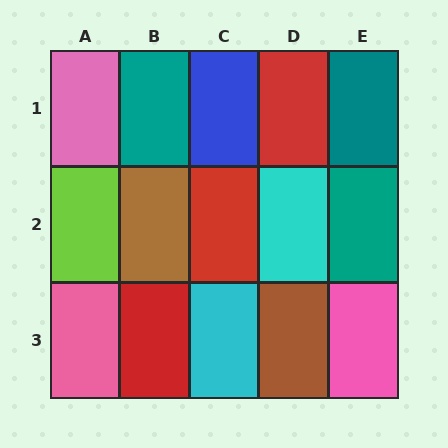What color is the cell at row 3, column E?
Pink.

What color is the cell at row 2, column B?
Brown.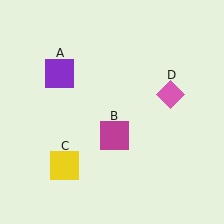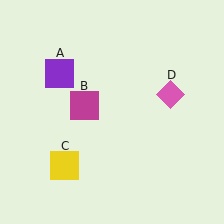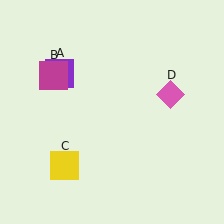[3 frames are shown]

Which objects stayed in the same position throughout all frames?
Purple square (object A) and yellow square (object C) and pink diamond (object D) remained stationary.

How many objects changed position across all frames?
1 object changed position: magenta square (object B).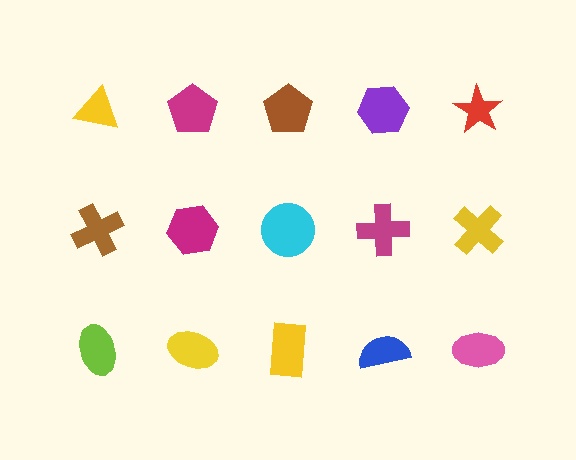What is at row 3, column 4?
A blue semicircle.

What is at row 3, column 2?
A yellow ellipse.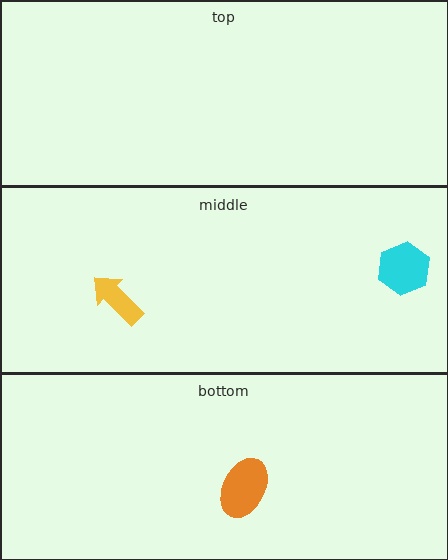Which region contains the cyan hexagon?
The middle region.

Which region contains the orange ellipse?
The bottom region.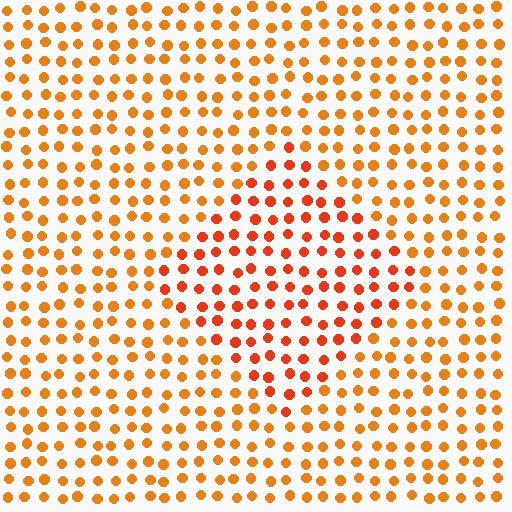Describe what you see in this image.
The image is filled with small orange elements in a uniform arrangement. A diamond-shaped region is visible where the elements are tinted to a slightly different hue, forming a subtle color boundary.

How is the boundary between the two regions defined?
The boundary is defined purely by a slight shift in hue (about 22 degrees). Spacing, size, and orientation are identical on both sides.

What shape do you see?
I see a diamond.